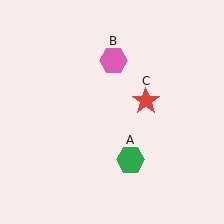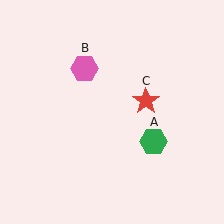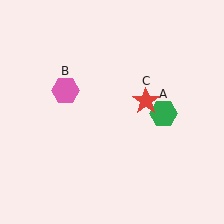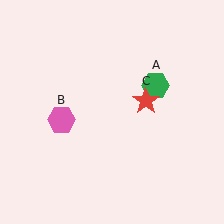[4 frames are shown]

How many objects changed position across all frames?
2 objects changed position: green hexagon (object A), pink hexagon (object B).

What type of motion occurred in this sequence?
The green hexagon (object A), pink hexagon (object B) rotated counterclockwise around the center of the scene.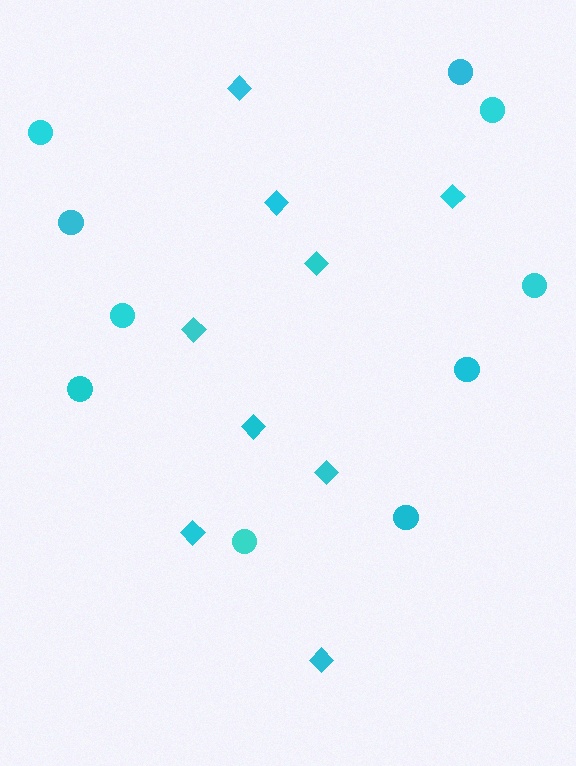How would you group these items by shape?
There are 2 groups: one group of circles (10) and one group of diamonds (9).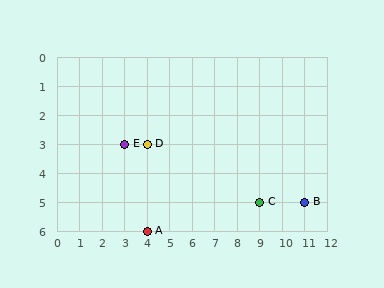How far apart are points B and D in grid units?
Points B and D are 7 columns and 2 rows apart (about 7.3 grid units diagonally).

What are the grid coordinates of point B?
Point B is at grid coordinates (11, 5).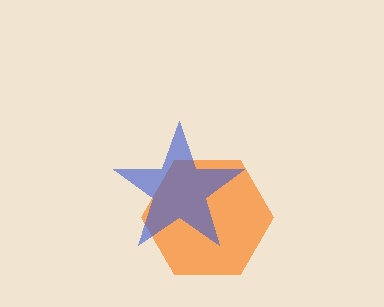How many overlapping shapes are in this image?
There are 2 overlapping shapes in the image.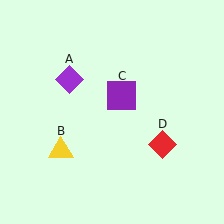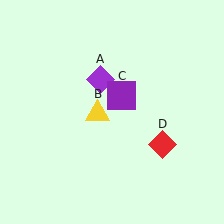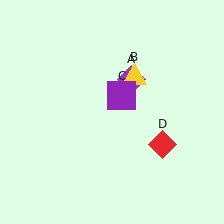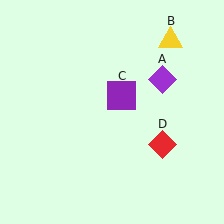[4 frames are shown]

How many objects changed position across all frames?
2 objects changed position: purple diamond (object A), yellow triangle (object B).